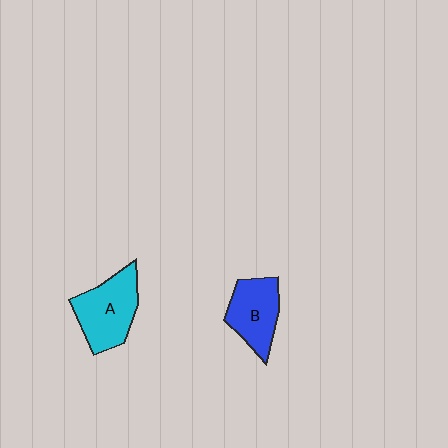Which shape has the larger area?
Shape A (cyan).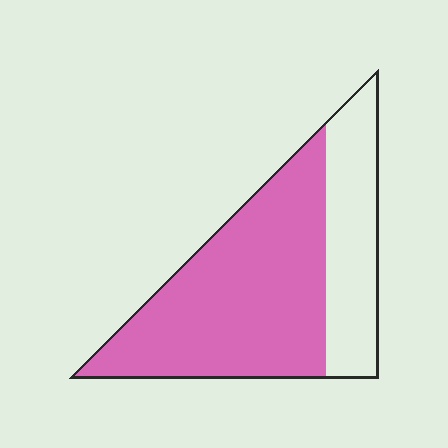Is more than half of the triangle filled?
Yes.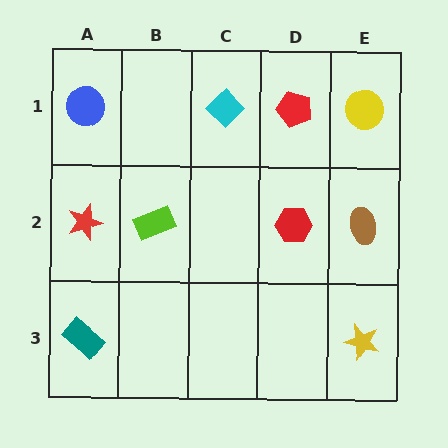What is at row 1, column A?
A blue circle.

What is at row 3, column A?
A teal rectangle.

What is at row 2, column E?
A brown ellipse.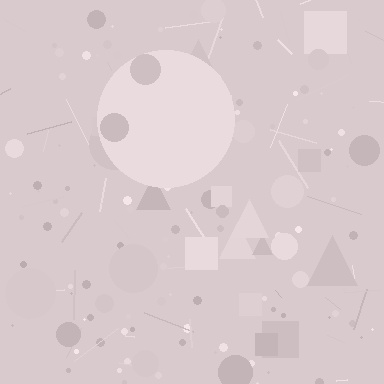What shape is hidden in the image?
A circle is hidden in the image.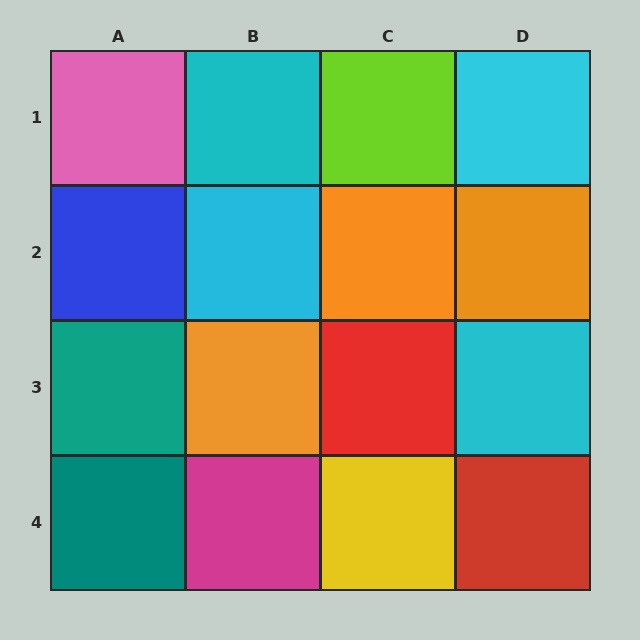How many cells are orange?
3 cells are orange.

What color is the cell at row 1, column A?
Pink.